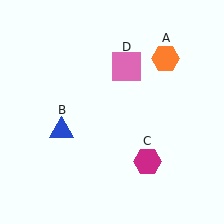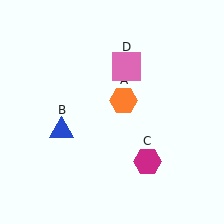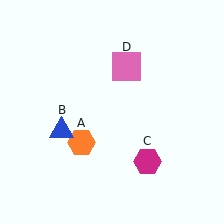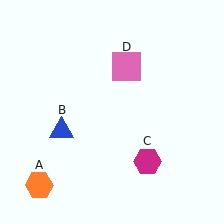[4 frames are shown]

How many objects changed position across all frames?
1 object changed position: orange hexagon (object A).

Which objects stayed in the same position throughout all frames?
Blue triangle (object B) and magenta hexagon (object C) and pink square (object D) remained stationary.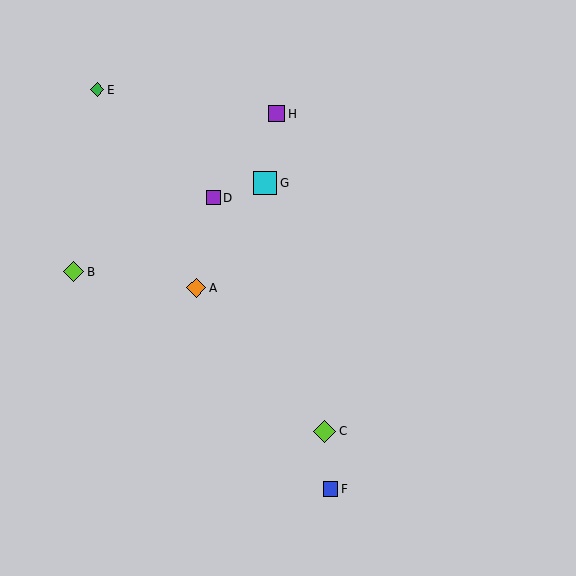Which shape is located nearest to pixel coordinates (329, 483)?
The blue square (labeled F) at (331, 489) is nearest to that location.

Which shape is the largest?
The cyan square (labeled G) is the largest.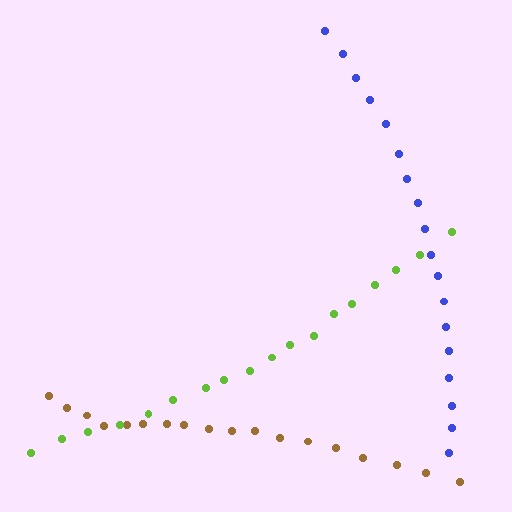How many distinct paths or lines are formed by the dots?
There are 3 distinct paths.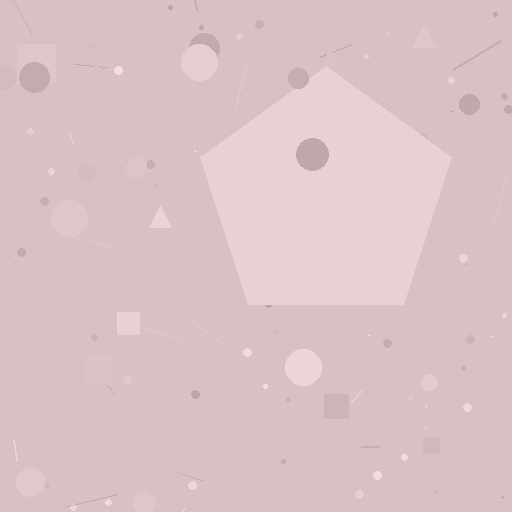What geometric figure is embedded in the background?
A pentagon is embedded in the background.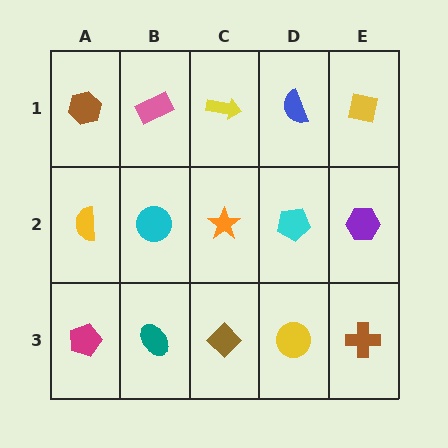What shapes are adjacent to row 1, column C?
An orange star (row 2, column C), a pink rectangle (row 1, column B), a blue semicircle (row 1, column D).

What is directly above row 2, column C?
A yellow arrow.